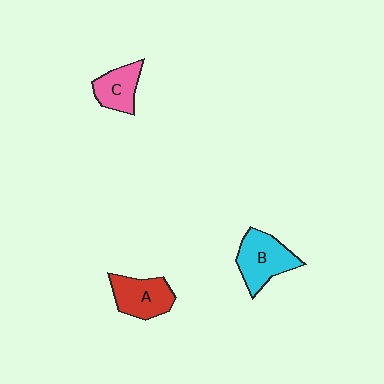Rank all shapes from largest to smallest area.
From largest to smallest: B (cyan), A (red), C (pink).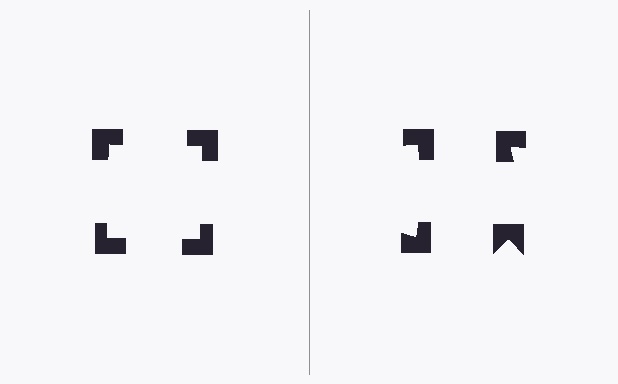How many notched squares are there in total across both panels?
8 — 4 on each side.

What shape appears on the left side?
An illusory square.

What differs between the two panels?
The notched squares are positioned identically on both sides; only the wedge orientations differ. On the left they align to a square; on the right they are misaligned.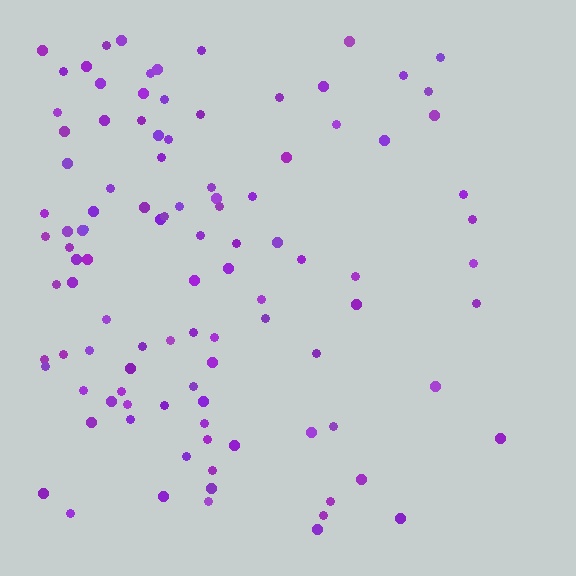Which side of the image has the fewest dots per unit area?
The right.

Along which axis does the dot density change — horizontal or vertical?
Horizontal.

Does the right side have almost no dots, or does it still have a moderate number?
Still a moderate number, just noticeably fewer than the left.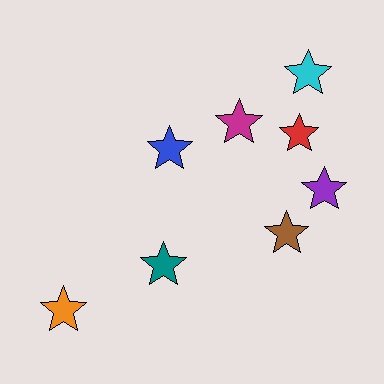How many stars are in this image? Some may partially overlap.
There are 8 stars.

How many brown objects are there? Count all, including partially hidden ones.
There is 1 brown object.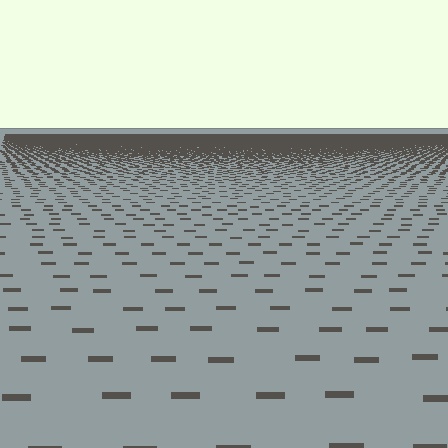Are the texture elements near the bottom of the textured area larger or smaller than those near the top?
Larger. Near the bottom, elements are closer to the viewer and appear at a bigger on-screen size.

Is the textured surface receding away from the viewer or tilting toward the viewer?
The surface is receding away from the viewer. Texture elements get smaller and denser toward the top.